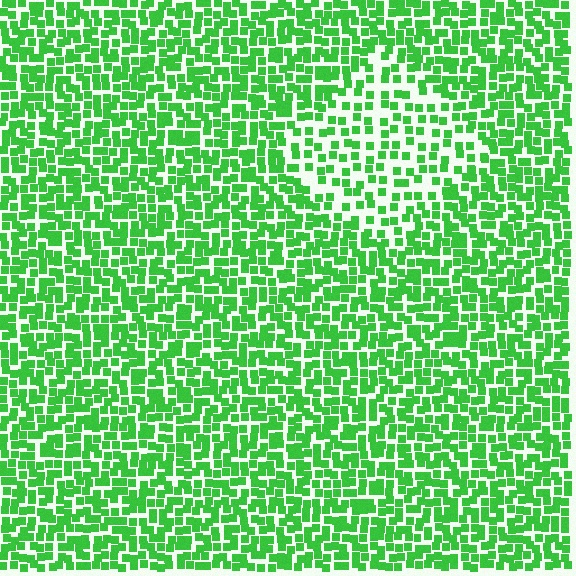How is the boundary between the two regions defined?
The boundary is defined by a change in element density (approximately 1.9x ratio). All elements are the same color, size, and shape.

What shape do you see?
I see a diamond.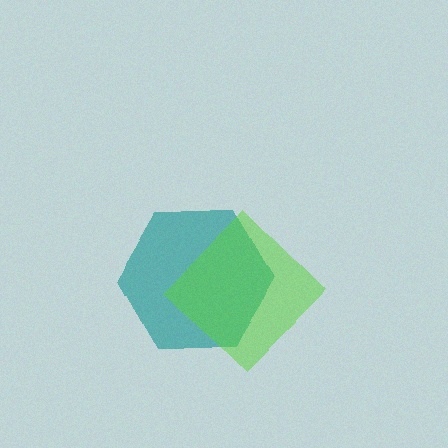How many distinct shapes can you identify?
There are 2 distinct shapes: a teal hexagon, a lime diamond.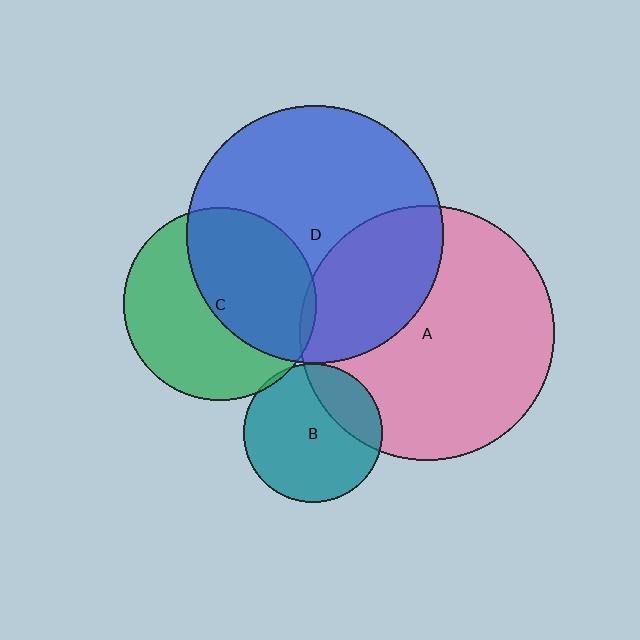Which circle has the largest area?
Circle D (blue).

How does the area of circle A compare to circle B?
Approximately 3.4 times.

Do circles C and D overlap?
Yes.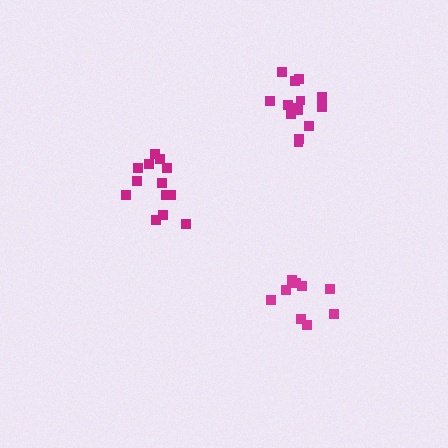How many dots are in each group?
Group 1: 9 dots, Group 2: 14 dots, Group 3: 13 dots (36 total).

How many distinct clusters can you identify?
There are 3 distinct clusters.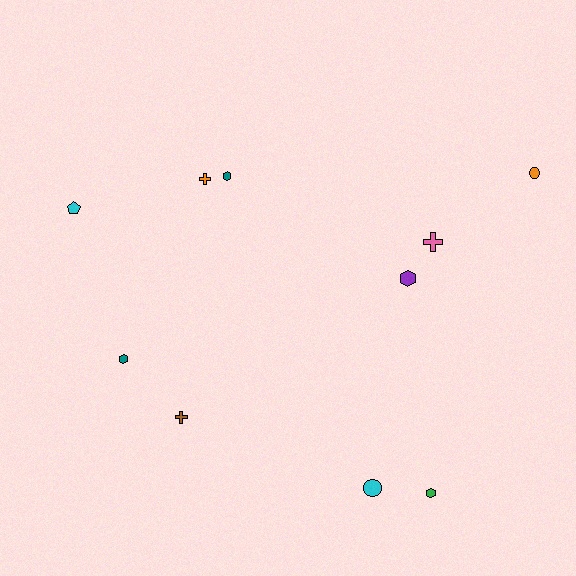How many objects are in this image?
There are 10 objects.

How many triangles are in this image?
There are no triangles.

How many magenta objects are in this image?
There are no magenta objects.